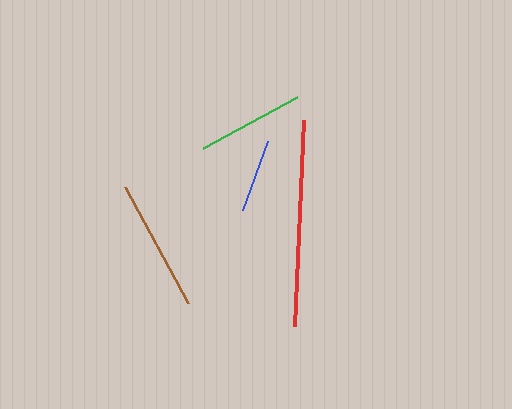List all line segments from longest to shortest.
From longest to shortest: red, brown, green, blue.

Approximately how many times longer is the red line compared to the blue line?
The red line is approximately 2.8 times the length of the blue line.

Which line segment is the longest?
The red line is the longest at approximately 205 pixels.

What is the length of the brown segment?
The brown segment is approximately 132 pixels long.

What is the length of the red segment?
The red segment is approximately 205 pixels long.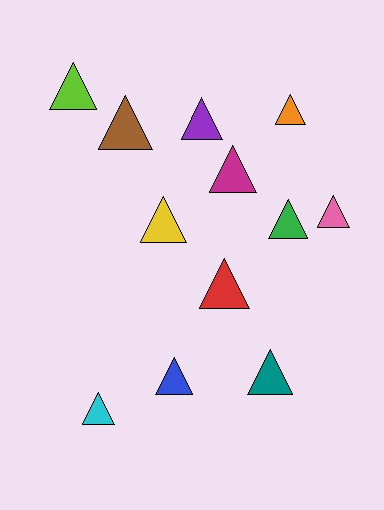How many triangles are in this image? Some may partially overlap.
There are 12 triangles.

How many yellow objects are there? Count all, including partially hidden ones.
There is 1 yellow object.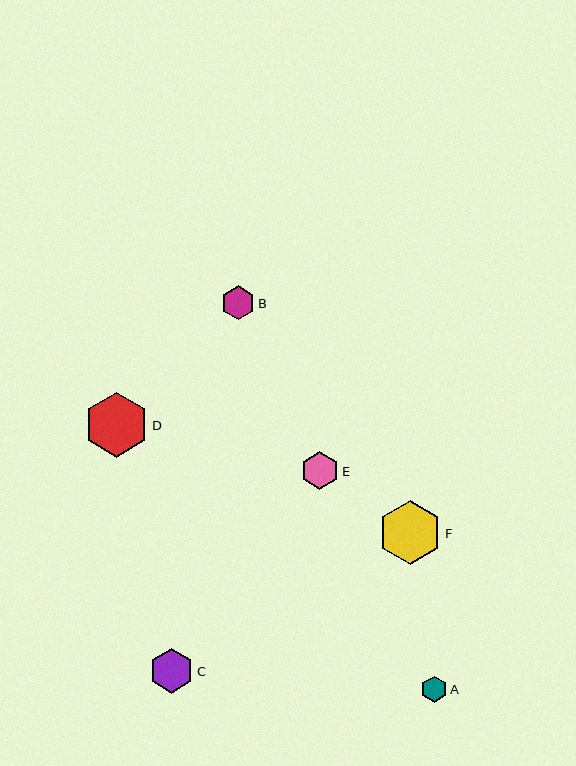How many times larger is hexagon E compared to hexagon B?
Hexagon E is approximately 1.1 times the size of hexagon B.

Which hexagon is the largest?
Hexagon D is the largest with a size of approximately 65 pixels.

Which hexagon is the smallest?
Hexagon A is the smallest with a size of approximately 26 pixels.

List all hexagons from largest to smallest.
From largest to smallest: D, F, C, E, B, A.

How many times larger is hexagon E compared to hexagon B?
Hexagon E is approximately 1.1 times the size of hexagon B.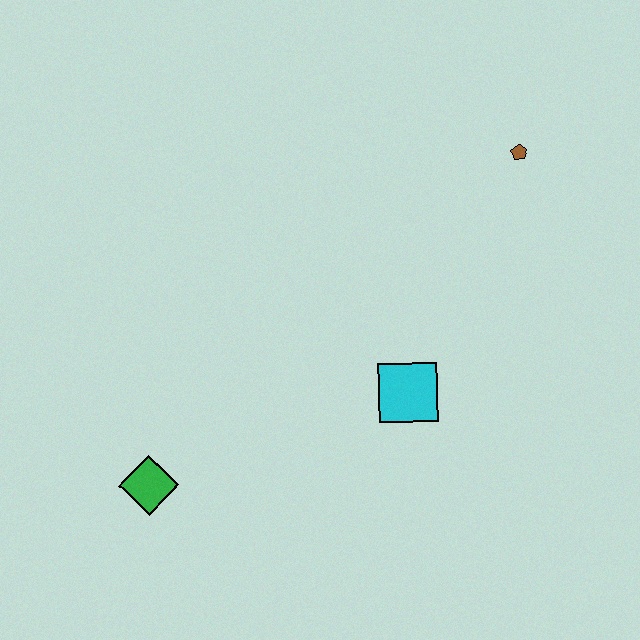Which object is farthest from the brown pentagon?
The green diamond is farthest from the brown pentagon.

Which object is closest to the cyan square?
The brown pentagon is closest to the cyan square.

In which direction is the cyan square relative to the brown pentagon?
The cyan square is below the brown pentagon.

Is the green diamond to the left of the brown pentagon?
Yes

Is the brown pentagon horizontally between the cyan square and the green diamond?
No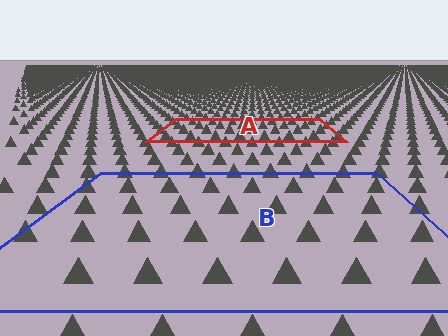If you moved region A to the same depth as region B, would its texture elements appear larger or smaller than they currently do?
They would appear larger. At a closer depth, the same texture elements are projected at a bigger on-screen size.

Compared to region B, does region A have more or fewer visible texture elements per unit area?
Region A has more texture elements per unit area — they are packed more densely because it is farther away.